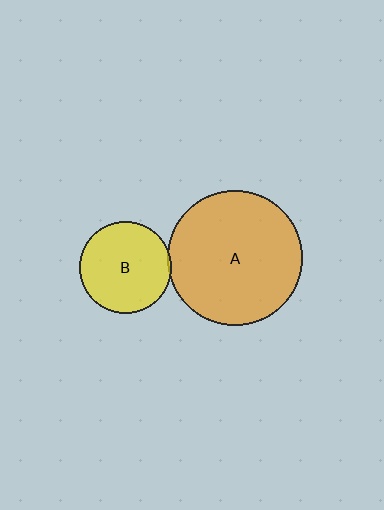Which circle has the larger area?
Circle A (orange).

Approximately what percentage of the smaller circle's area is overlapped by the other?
Approximately 5%.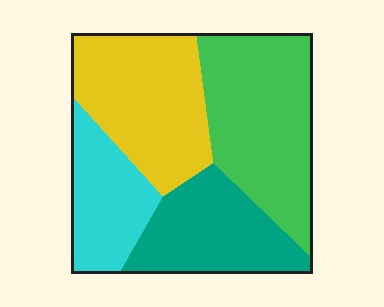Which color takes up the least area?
Cyan, at roughly 15%.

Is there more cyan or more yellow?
Yellow.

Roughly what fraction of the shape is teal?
Teal takes up between a sixth and a third of the shape.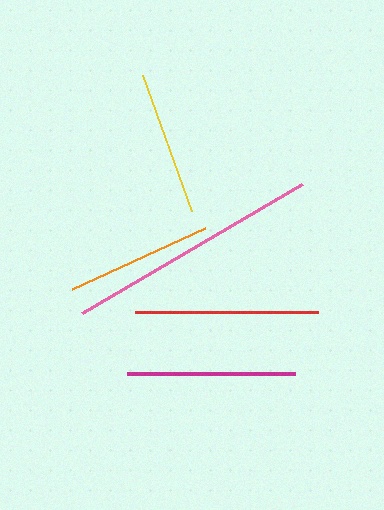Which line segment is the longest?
The pink line is the longest at approximately 256 pixels.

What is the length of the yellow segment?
The yellow segment is approximately 144 pixels long.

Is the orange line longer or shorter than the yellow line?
The orange line is longer than the yellow line.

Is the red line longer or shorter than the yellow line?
The red line is longer than the yellow line.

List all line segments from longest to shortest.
From longest to shortest: pink, red, magenta, orange, yellow.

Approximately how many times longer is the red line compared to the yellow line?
The red line is approximately 1.3 times the length of the yellow line.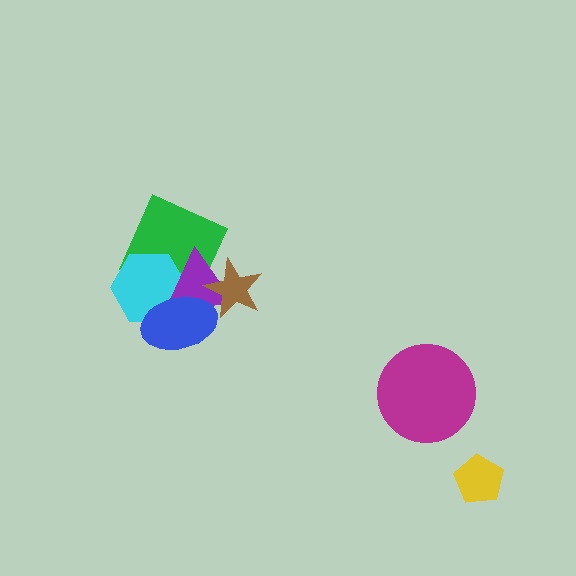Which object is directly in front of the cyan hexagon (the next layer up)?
The purple triangle is directly in front of the cyan hexagon.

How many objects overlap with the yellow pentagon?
0 objects overlap with the yellow pentagon.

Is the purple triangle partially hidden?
Yes, it is partially covered by another shape.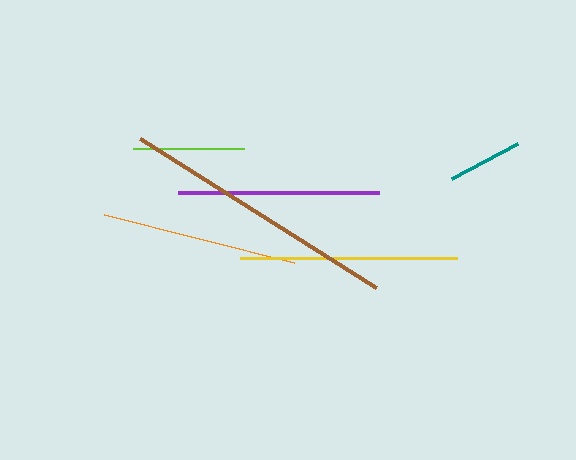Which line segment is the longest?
The brown line is the longest at approximately 279 pixels.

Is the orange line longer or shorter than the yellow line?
The yellow line is longer than the orange line.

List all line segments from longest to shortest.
From longest to shortest: brown, yellow, purple, orange, lime, teal.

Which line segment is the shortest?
The teal line is the shortest at approximately 75 pixels.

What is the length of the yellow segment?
The yellow segment is approximately 216 pixels long.